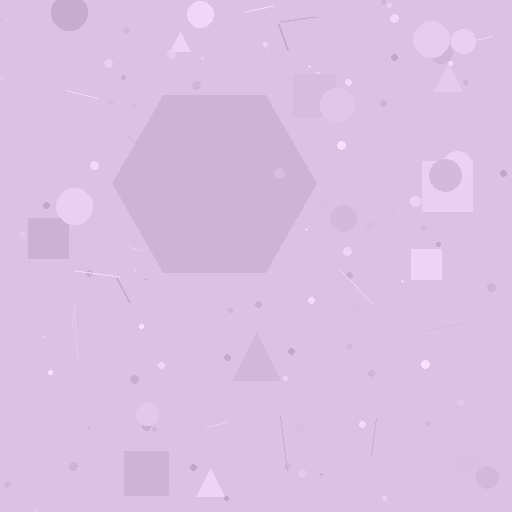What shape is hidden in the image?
A hexagon is hidden in the image.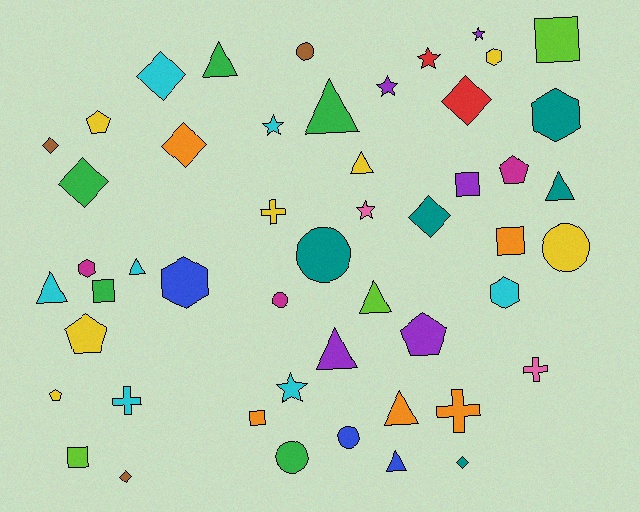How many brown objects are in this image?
There are 3 brown objects.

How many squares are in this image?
There are 6 squares.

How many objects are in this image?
There are 50 objects.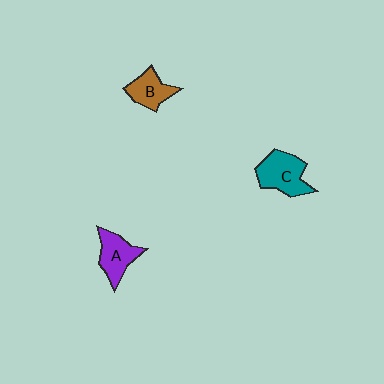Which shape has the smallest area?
Shape B (brown).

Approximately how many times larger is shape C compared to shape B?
Approximately 1.4 times.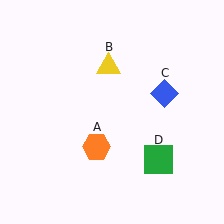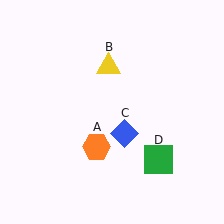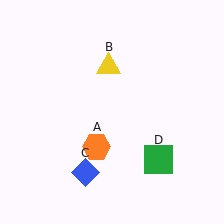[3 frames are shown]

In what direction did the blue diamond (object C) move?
The blue diamond (object C) moved down and to the left.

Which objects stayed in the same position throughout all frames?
Orange hexagon (object A) and yellow triangle (object B) and green square (object D) remained stationary.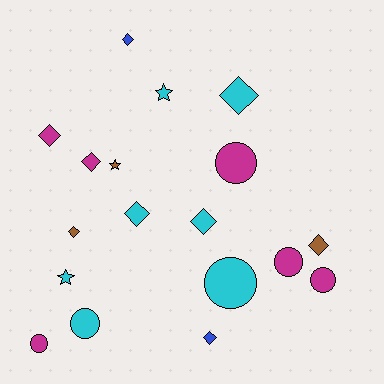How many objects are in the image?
There are 18 objects.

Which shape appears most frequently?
Diamond, with 9 objects.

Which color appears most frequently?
Cyan, with 7 objects.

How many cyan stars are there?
There are 2 cyan stars.